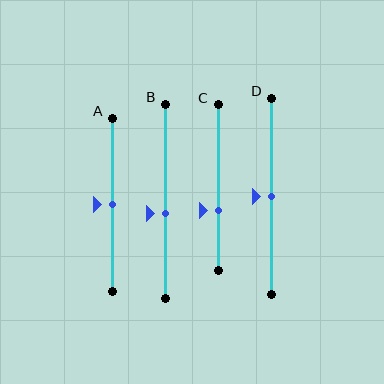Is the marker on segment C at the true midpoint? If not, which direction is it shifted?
No, the marker on segment C is shifted downward by about 14% of the segment length.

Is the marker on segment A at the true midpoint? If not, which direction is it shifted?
Yes, the marker on segment A is at the true midpoint.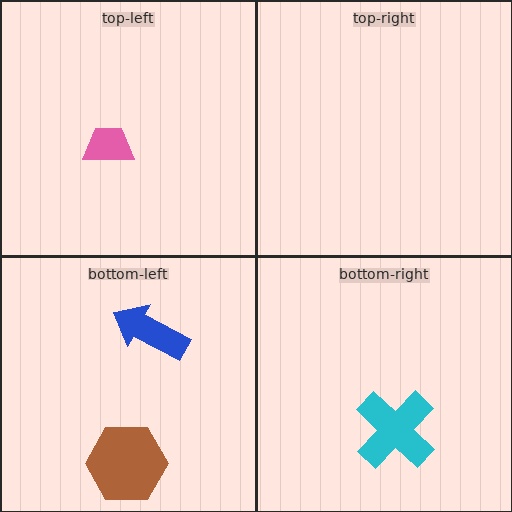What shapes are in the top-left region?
The pink trapezoid.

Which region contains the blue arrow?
The bottom-left region.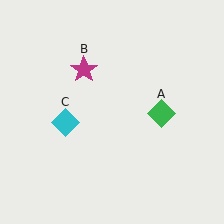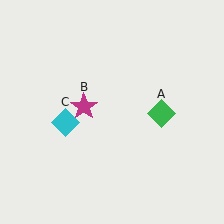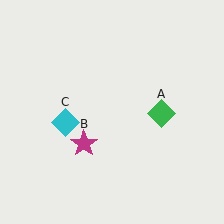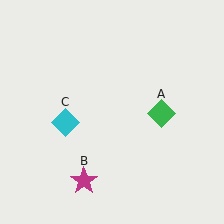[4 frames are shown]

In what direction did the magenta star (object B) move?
The magenta star (object B) moved down.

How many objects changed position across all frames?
1 object changed position: magenta star (object B).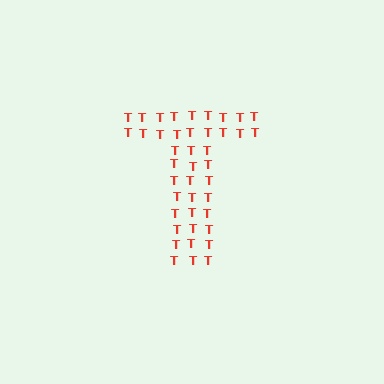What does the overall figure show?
The overall figure shows the letter T.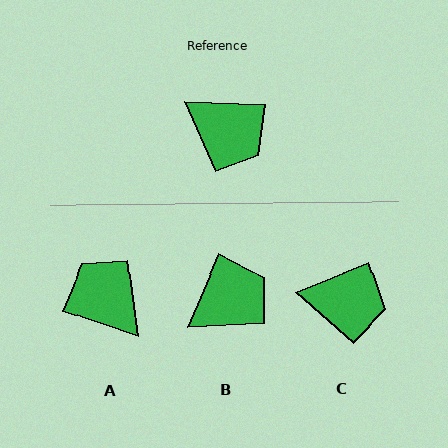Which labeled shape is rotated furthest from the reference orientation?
A, about 164 degrees away.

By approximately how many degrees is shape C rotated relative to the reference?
Approximately 25 degrees counter-clockwise.